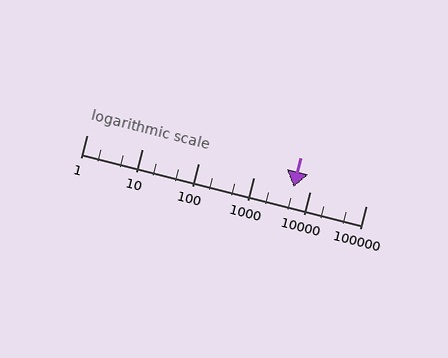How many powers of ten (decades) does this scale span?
The scale spans 5 decades, from 1 to 100000.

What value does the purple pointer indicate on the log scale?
The pointer indicates approximately 5100.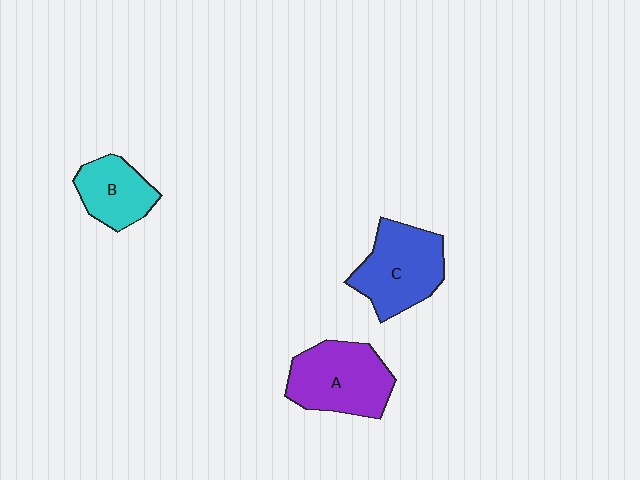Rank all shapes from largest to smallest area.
From largest to smallest: A (purple), C (blue), B (cyan).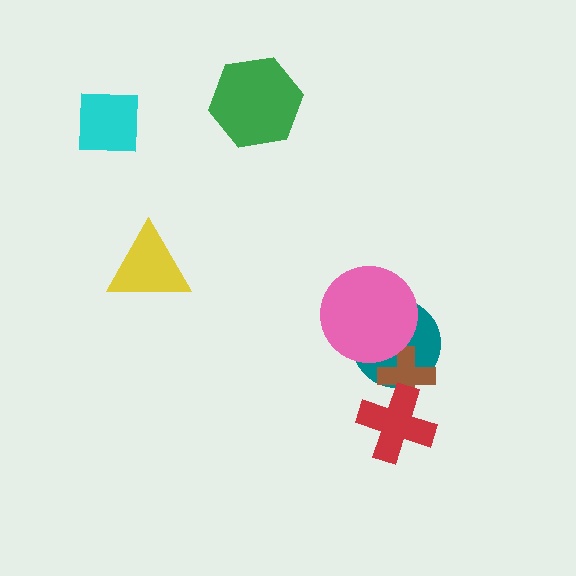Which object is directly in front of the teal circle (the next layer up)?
The brown cross is directly in front of the teal circle.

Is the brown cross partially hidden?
Yes, it is partially covered by another shape.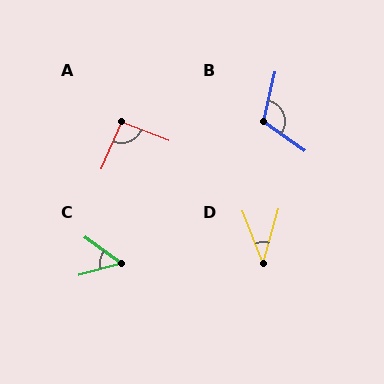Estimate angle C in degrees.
Approximately 51 degrees.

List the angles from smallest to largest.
D (37°), C (51°), A (92°), B (112°).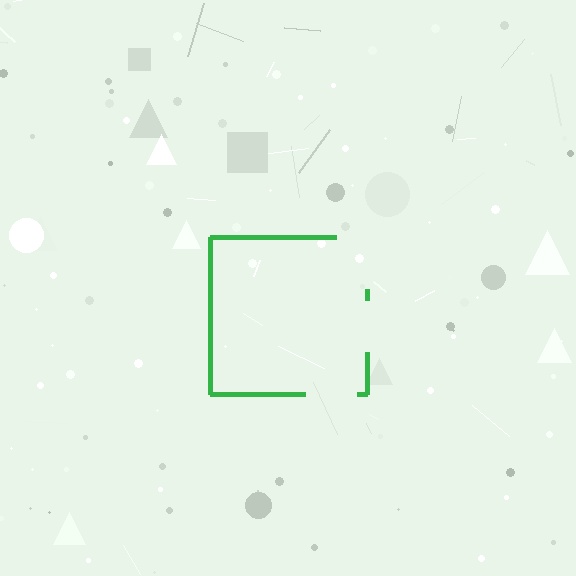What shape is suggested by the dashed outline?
The dashed outline suggests a square.